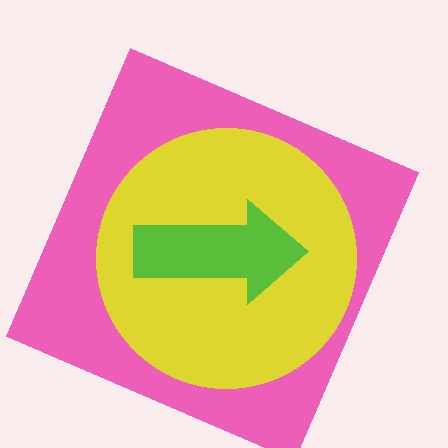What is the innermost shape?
The lime arrow.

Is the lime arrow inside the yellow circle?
Yes.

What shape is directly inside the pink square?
The yellow circle.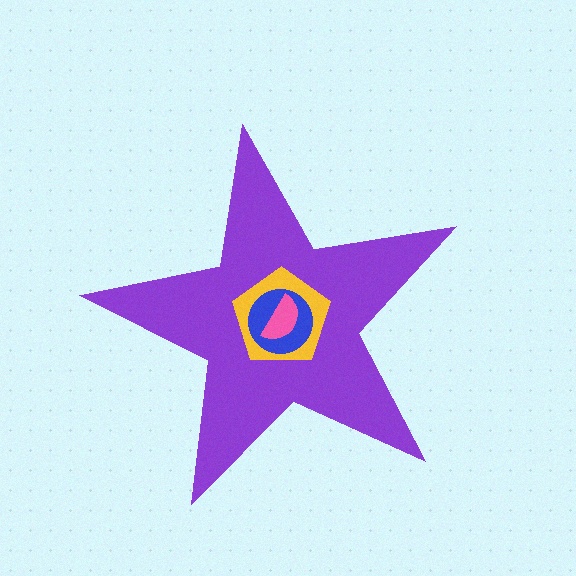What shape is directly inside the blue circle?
The pink semicircle.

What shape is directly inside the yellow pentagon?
The blue circle.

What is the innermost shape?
The pink semicircle.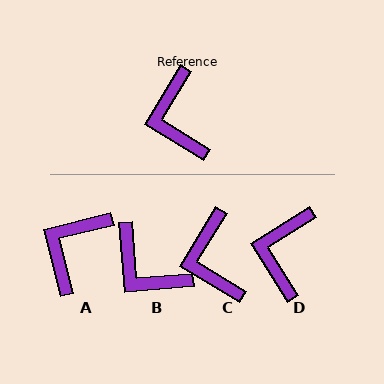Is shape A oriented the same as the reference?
No, it is off by about 45 degrees.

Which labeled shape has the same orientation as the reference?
C.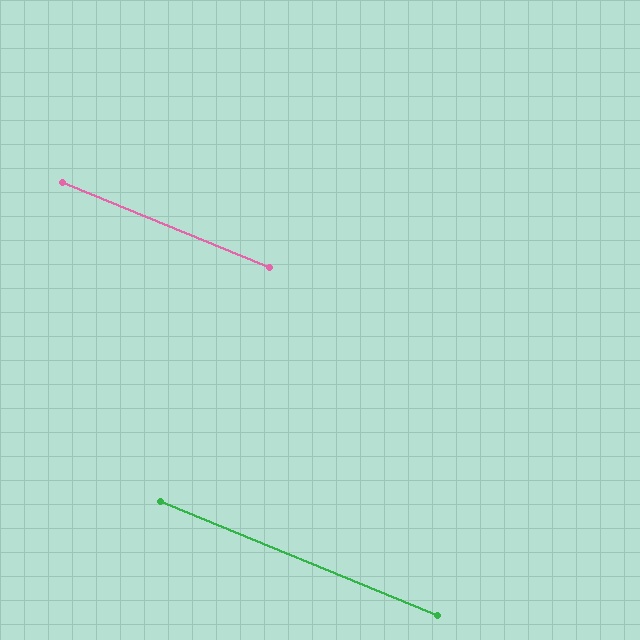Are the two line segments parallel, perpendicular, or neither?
Parallel — their directions differ by only 0.1°.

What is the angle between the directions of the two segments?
Approximately 0 degrees.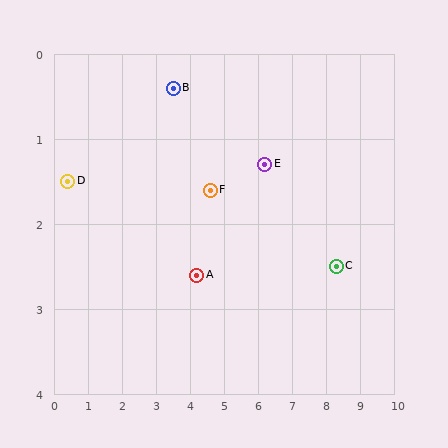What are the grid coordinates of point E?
Point E is at approximately (6.2, 1.3).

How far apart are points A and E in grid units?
Points A and E are about 2.4 grid units apart.